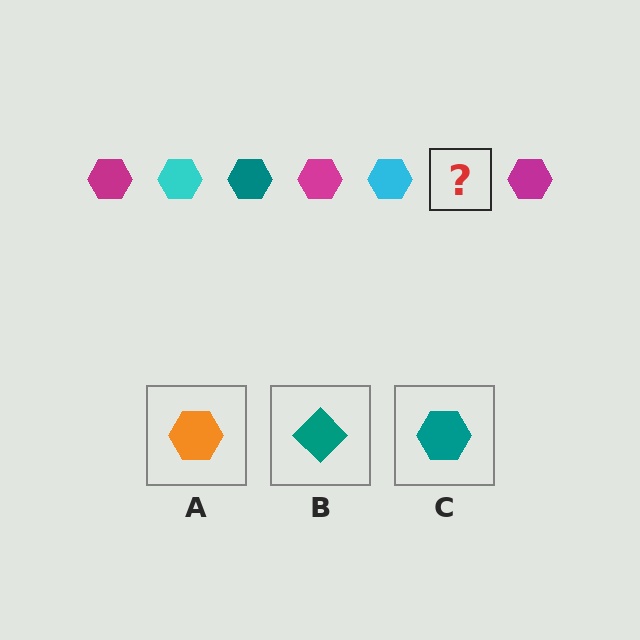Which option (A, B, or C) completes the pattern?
C.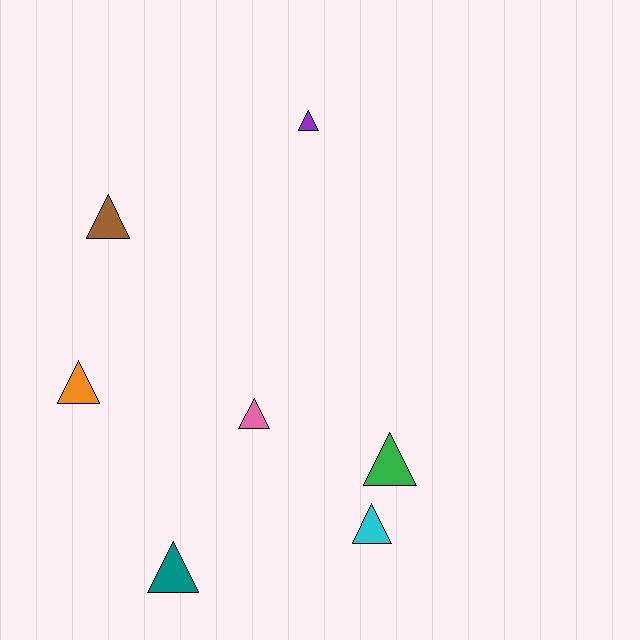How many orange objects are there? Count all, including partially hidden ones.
There is 1 orange object.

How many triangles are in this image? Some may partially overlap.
There are 7 triangles.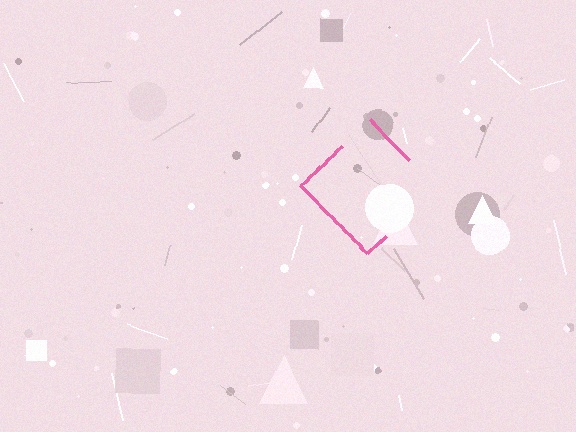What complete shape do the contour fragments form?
The contour fragments form a diamond.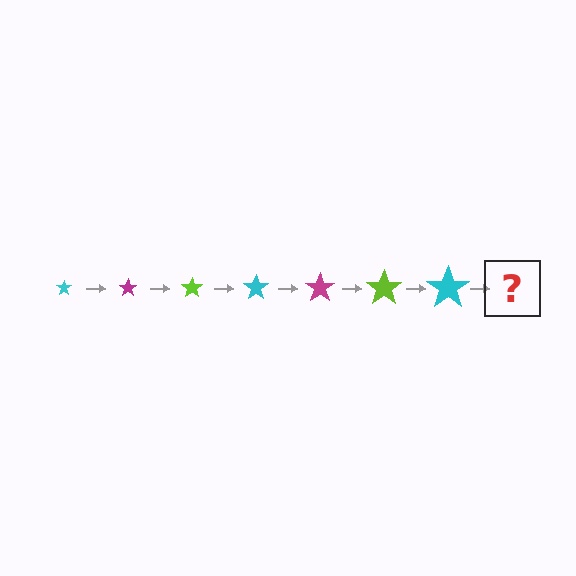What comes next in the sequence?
The next element should be a magenta star, larger than the previous one.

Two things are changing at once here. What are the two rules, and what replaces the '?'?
The two rules are that the star grows larger each step and the color cycles through cyan, magenta, and lime. The '?' should be a magenta star, larger than the previous one.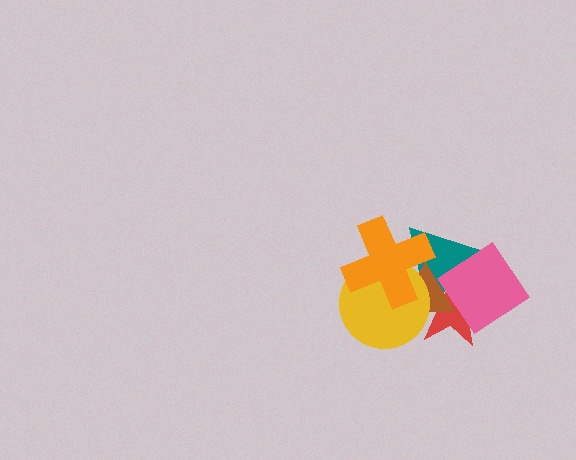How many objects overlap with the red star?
4 objects overlap with the red star.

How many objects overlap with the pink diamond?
3 objects overlap with the pink diamond.